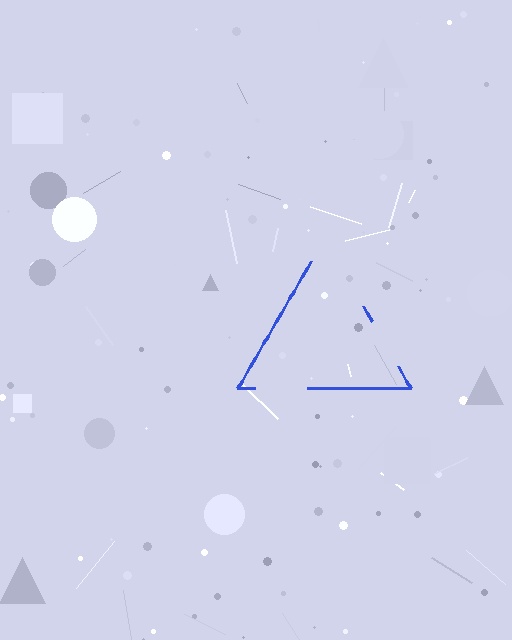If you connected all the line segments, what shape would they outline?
They would outline a triangle.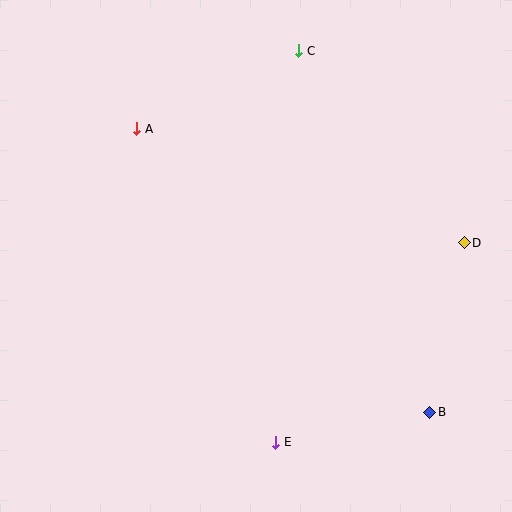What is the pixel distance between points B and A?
The distance between B and A is 408 pixels.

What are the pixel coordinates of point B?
Point B is at (430, 412).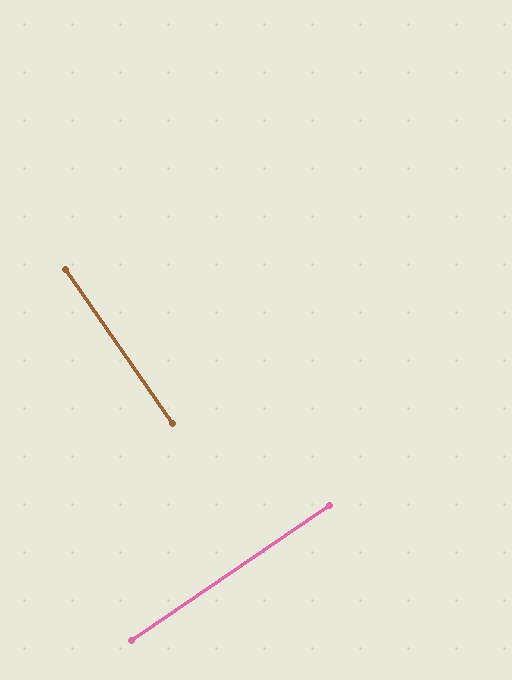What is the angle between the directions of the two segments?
Approximately 89 degrees.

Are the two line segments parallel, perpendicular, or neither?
Perpendicular — they meet at approximately 89°.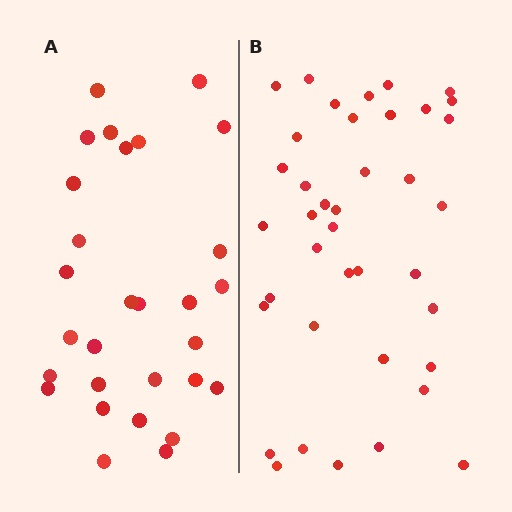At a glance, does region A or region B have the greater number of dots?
Region B (the right region) has more dots.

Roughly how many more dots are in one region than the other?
Region B has roughly 10 or so more dots than region A.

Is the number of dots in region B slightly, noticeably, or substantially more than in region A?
Region B has noticeably more, but not dramatically so. The ratio is roughly 1.3 to 1.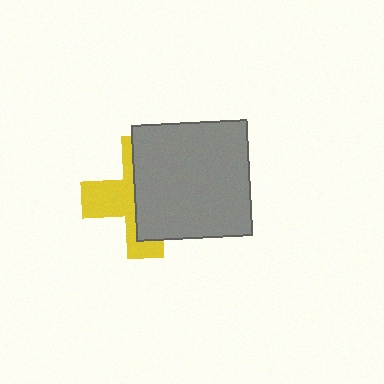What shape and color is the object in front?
The object in front is a gray square.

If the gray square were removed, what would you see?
You would see the complete yellow cross.